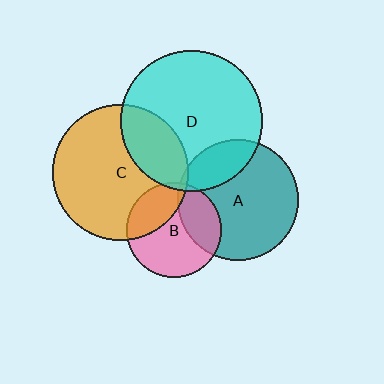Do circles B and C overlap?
Yes.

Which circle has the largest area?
Circle D (cyan).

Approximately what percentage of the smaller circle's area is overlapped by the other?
Approximately 30%.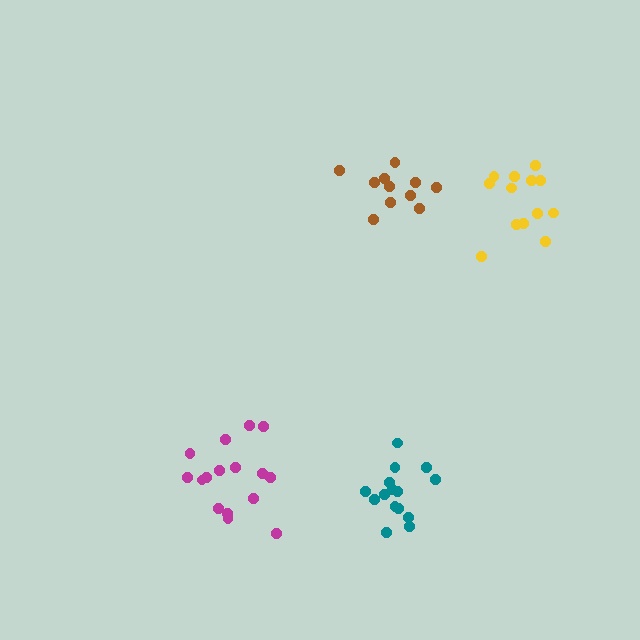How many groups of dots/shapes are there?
There are 4 groups.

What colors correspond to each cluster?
The clusters are colored: brown, magenta, teal, yellow.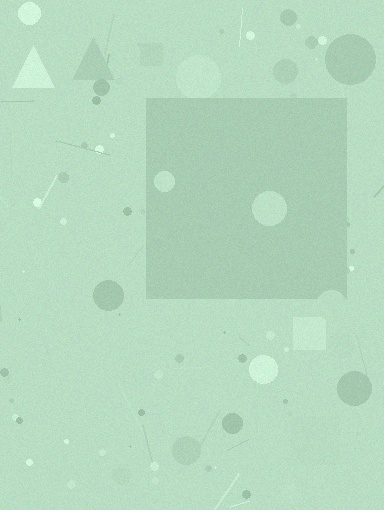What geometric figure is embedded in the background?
A square is embedded in the background.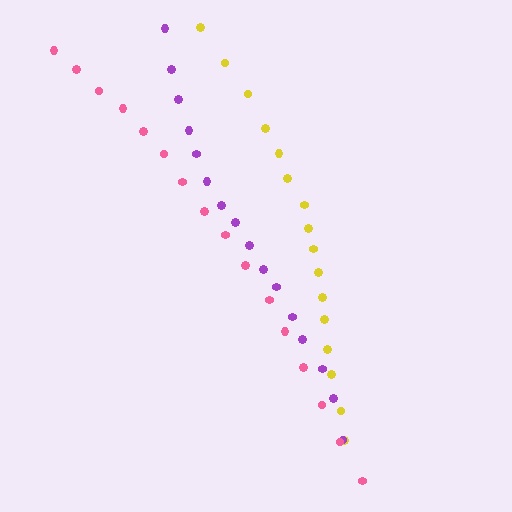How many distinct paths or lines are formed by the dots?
There are 3 distinct paths.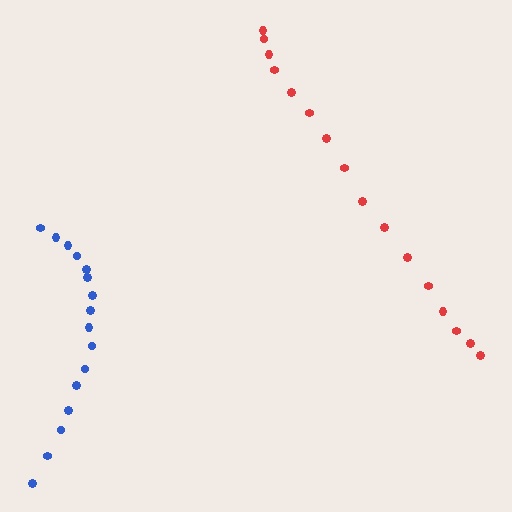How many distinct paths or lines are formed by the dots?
There are 2 distinct paths.